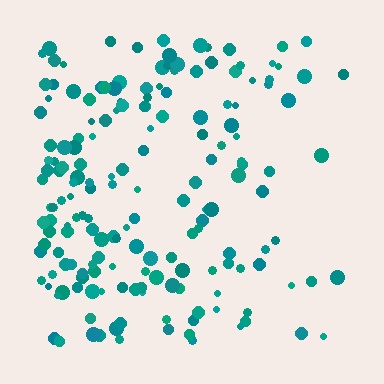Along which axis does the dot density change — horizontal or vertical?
Horizontal.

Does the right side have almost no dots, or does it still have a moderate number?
Still a moderate number, just noticeably fewer than the left.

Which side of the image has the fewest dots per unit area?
The right.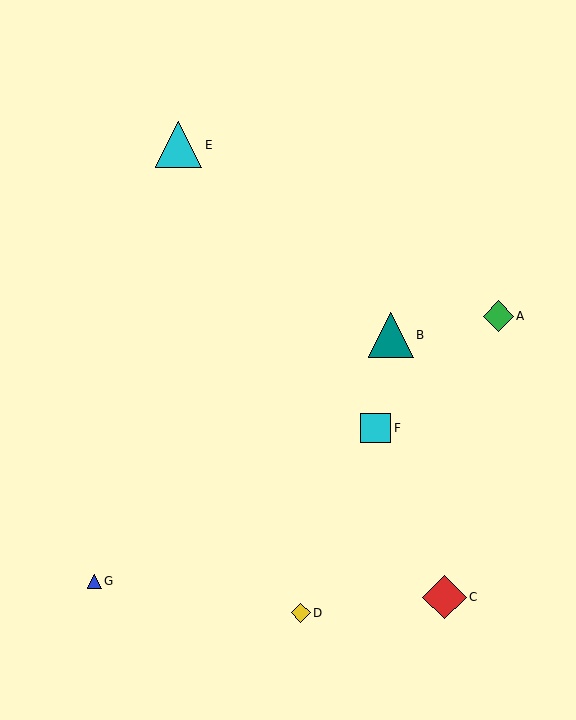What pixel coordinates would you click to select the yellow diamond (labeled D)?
Click at (301, 613) to select the yellow diamond D.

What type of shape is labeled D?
Shape D is a yellow diamond.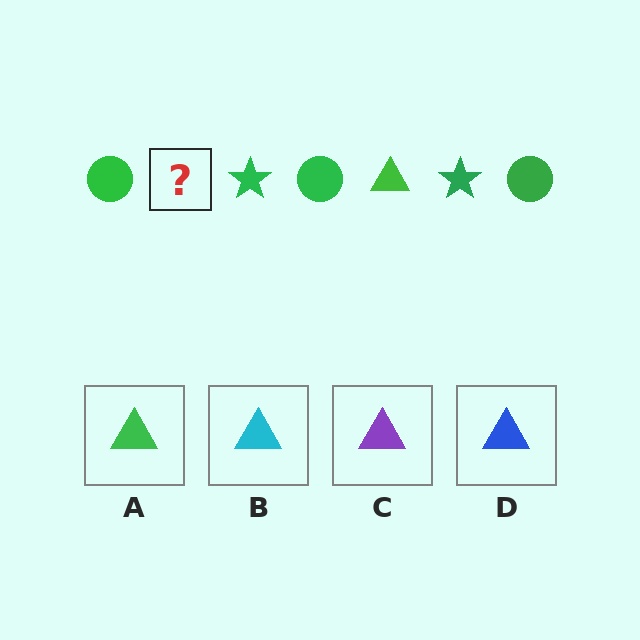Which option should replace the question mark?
Option A.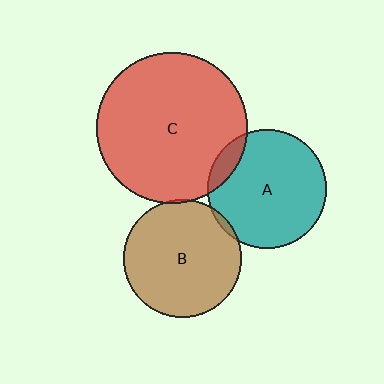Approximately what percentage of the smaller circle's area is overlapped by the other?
Approximately 5%.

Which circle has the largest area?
Circle C (red).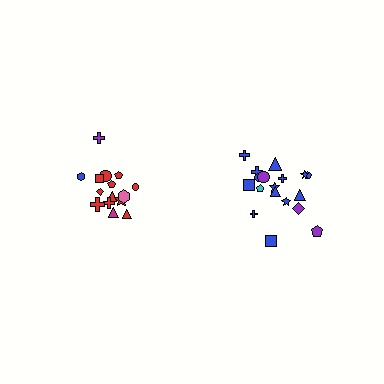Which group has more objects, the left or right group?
The right group.